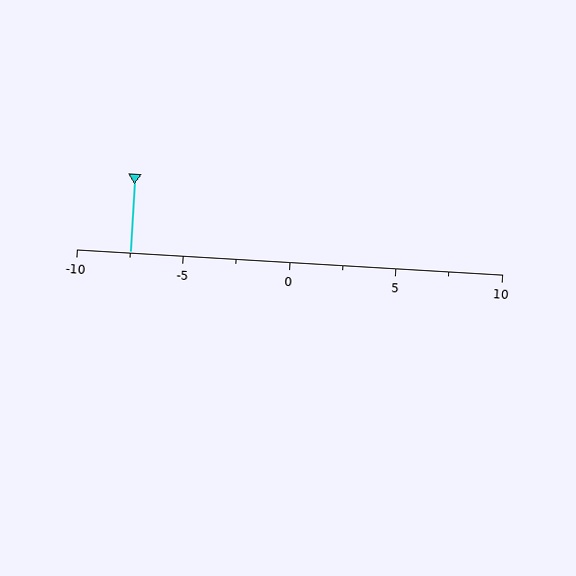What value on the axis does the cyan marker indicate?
The marker indicates approximately -7.5.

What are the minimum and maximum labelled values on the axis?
The axis runs from -10 to 10.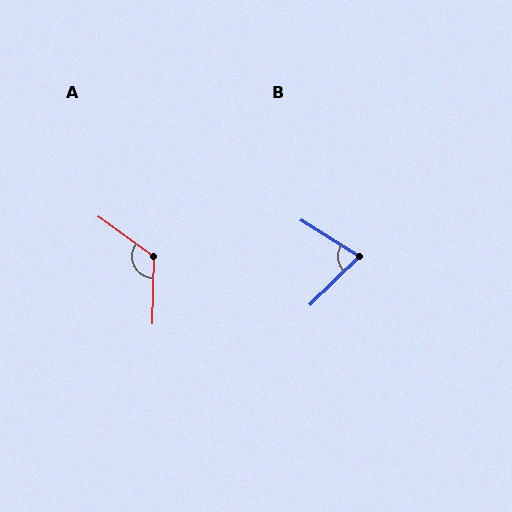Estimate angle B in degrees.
Approximately 77 degrees.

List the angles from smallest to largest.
B (77°), A (125°).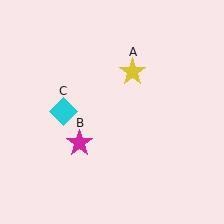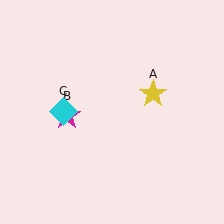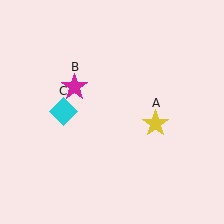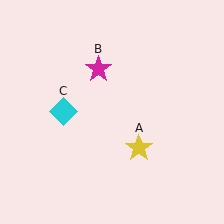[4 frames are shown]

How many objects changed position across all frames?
2 objects changed position: yellow star (object A), magenta star (object B).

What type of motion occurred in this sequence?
The yellow star (object A), magenta star (object B) rotated clockwise around the center of the scene.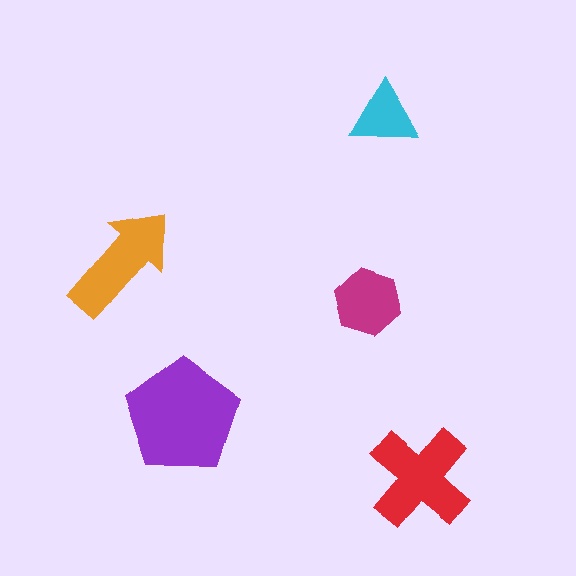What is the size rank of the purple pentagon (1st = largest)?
1st.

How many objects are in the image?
There are 5 objects in the image.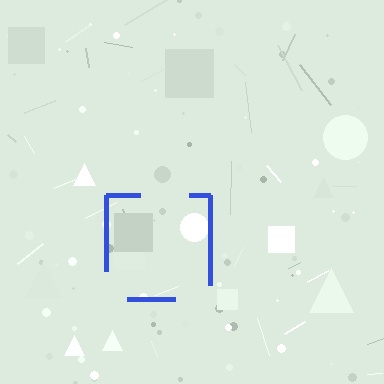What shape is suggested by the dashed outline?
The dashed outline suggests a square.